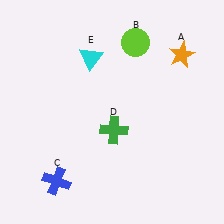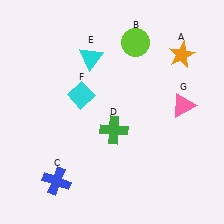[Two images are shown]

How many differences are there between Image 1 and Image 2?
There are 2 differences between the two images.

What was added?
A cyan diamond (F), a pink triangle (G) were added in Image 2.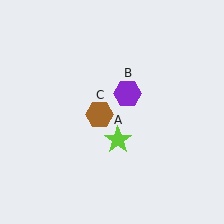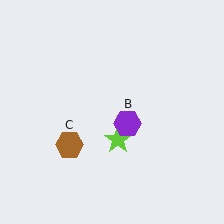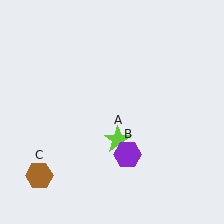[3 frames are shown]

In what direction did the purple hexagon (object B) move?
The purple hexagon (object B) moved down.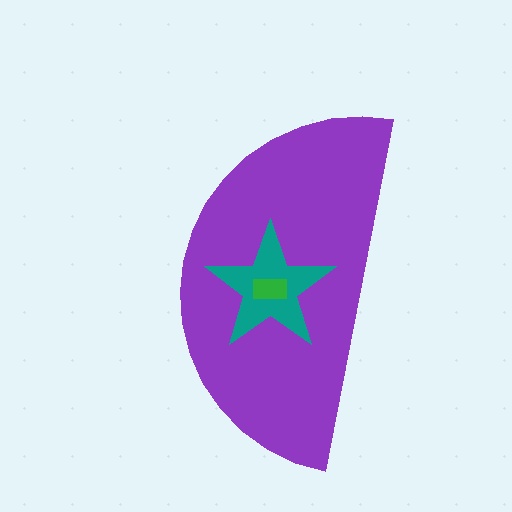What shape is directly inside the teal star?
The green rectangle.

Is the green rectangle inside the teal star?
Yes.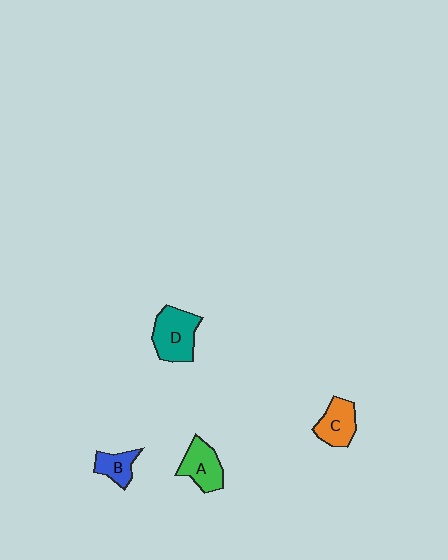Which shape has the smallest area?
Shape B (blue).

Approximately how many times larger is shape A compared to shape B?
Approximately 1.4 times.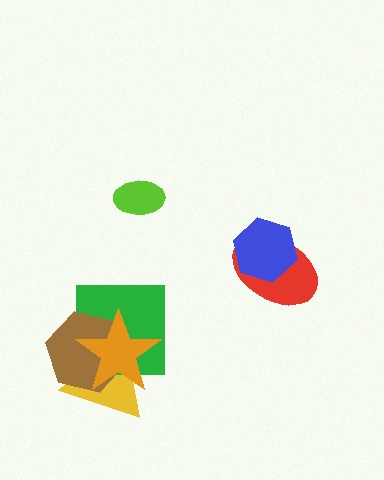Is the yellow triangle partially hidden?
Yes, it is partially covered by another shape.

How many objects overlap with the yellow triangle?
3 objects overlap with the yellow triangle.